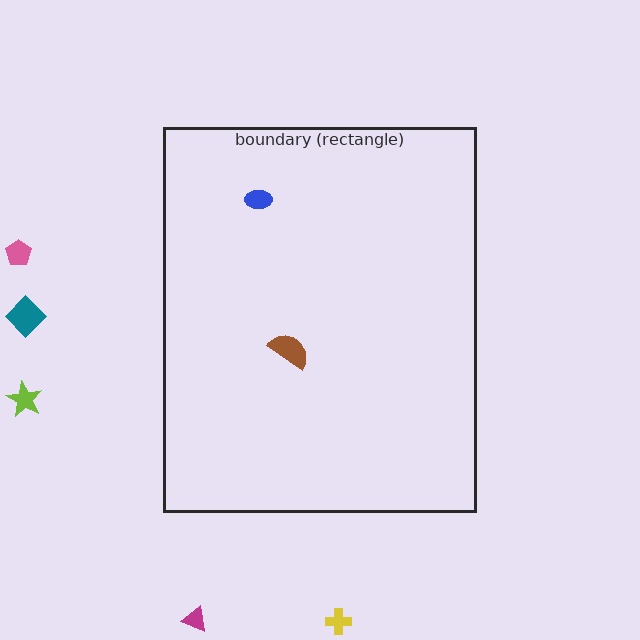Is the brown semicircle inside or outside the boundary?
Inside.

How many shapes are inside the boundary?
2 inside, 5 outside.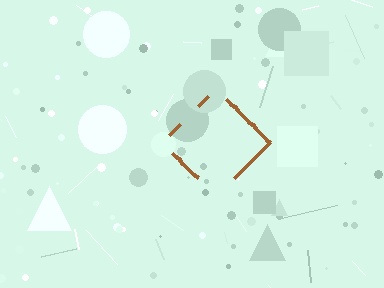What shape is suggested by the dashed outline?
The dashed outline suggests a diamond.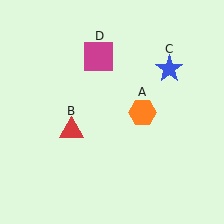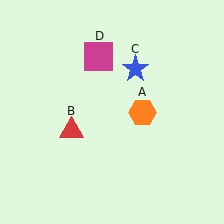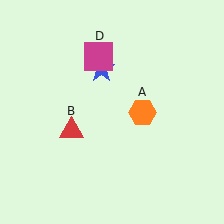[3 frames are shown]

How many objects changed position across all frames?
1 object changed position: blue star (object C).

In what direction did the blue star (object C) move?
The blue star (object C) moved left.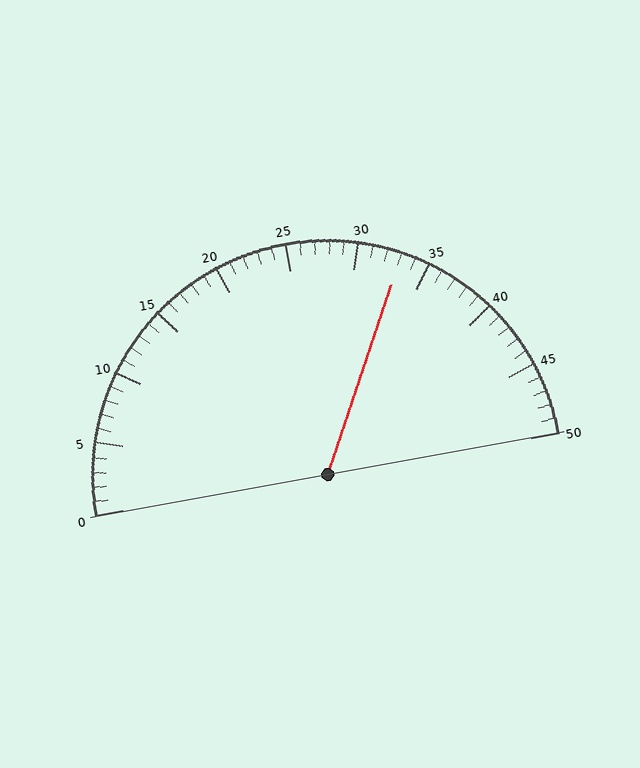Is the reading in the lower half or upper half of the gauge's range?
The reading is in the upper half of the range (0 to 50).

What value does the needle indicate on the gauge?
The needle indicates approximately 33.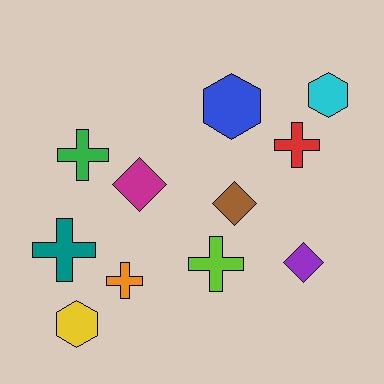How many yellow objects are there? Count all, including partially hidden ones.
There is 1 yellow object.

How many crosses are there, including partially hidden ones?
There are 5 crosses.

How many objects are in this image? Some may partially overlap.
There are 11 objects.